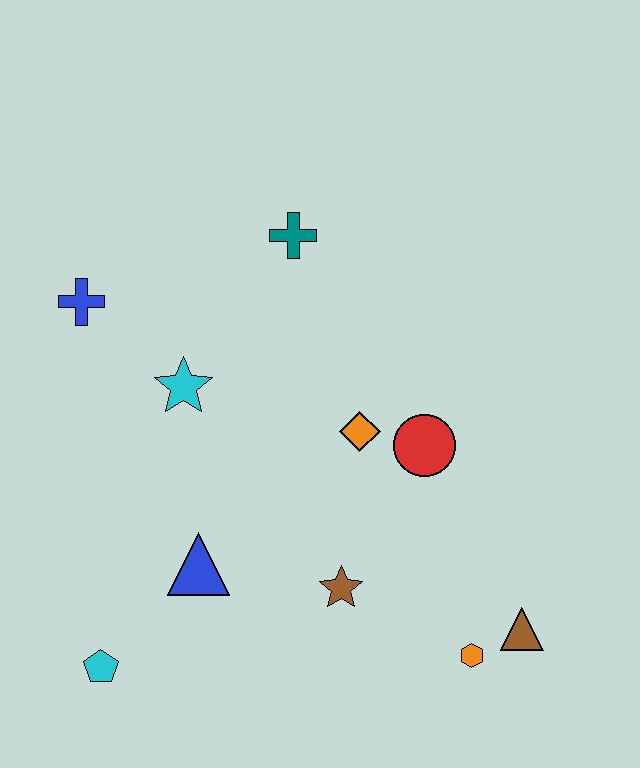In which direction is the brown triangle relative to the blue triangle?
The brown triangle is to the right of the blue triangle.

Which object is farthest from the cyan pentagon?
The teal cross is farthest from the cyan pentagon.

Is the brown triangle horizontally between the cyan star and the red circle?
No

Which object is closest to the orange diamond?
The red circle is closest to the orange diamond.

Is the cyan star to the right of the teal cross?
No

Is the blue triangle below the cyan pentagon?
No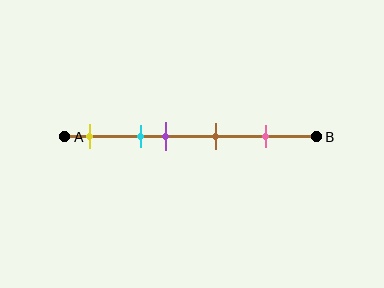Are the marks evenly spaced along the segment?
No, the marks are not evenly spaced.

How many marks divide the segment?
There are 5 marks dividing the segment.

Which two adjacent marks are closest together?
The cyan and purple marks are the closest adjacent pair.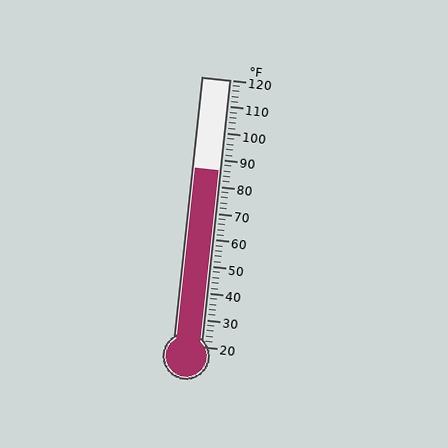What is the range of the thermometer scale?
The thermometer scale ranges from 20°F to 120°F.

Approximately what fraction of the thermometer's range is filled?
The thermometer is filled to approximately 65% of its range.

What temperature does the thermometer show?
The thermometer shows approximately 86°F.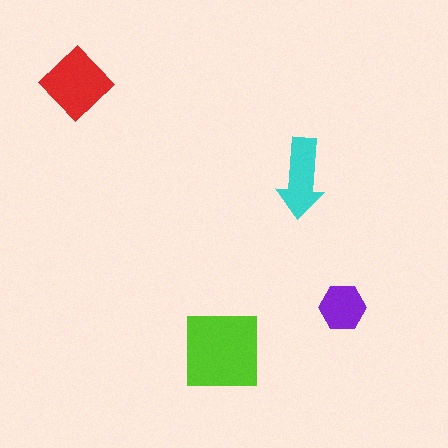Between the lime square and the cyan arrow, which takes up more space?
The lime square.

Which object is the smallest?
The purple hexagon.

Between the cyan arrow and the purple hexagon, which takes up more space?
The cyan arrow.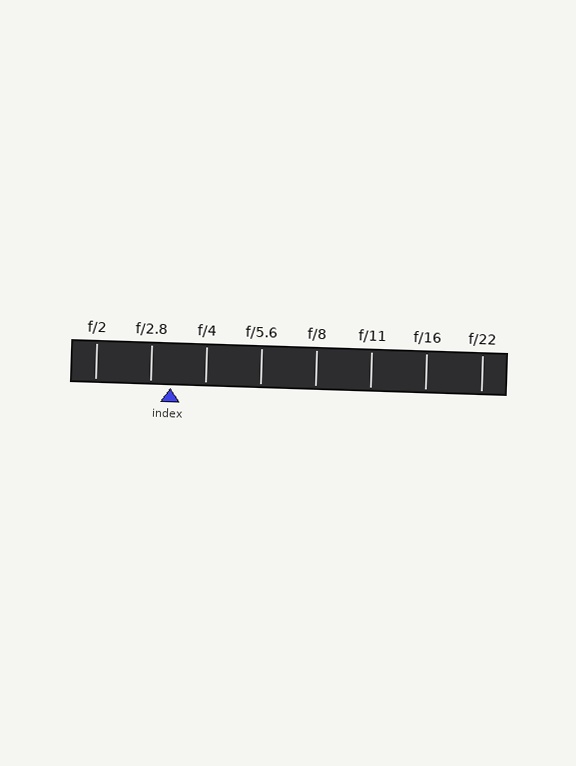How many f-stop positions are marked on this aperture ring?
There are 8 f-stop positions marked.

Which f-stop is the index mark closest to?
The index mark is closest to f/2.8.